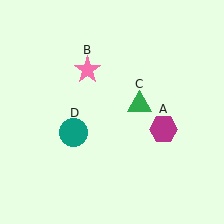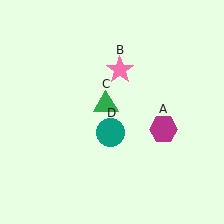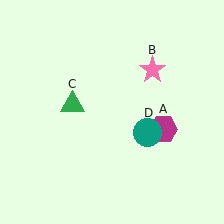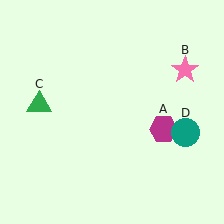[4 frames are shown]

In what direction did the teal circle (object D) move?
The teal circle (object D) moved right.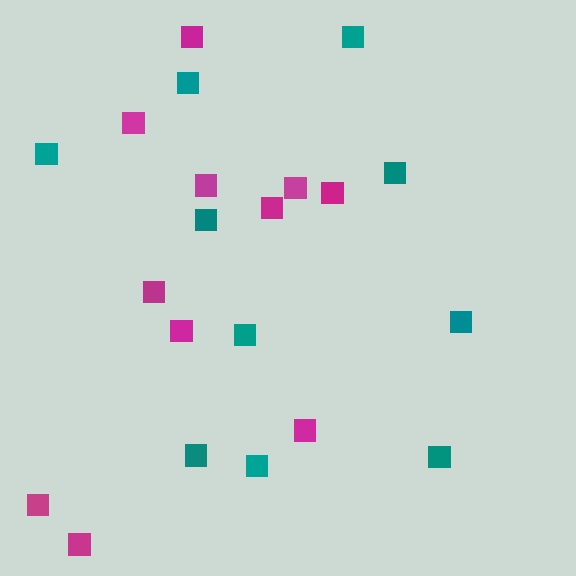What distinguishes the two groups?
There are 2 groups: one group of magenta squares (11) and one group of teal squares (10).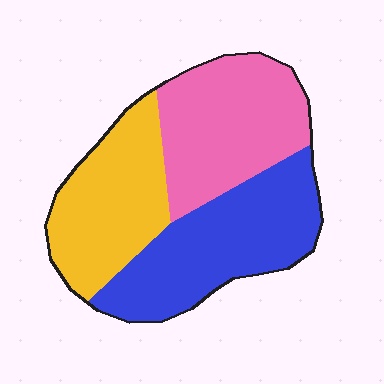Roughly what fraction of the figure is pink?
Pink covers around 35% of the figure.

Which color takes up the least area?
Yellow, at roughly 30%.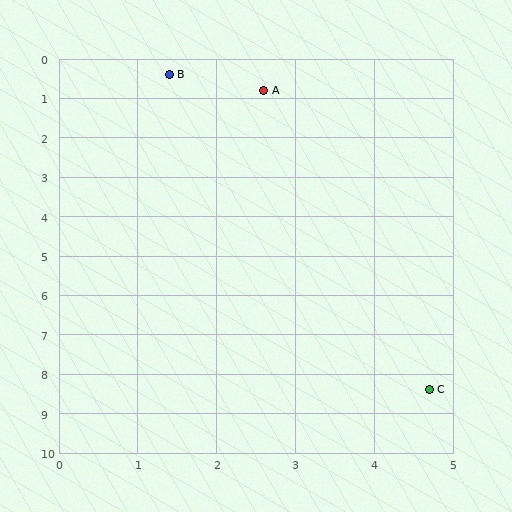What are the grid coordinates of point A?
Point A is at approximately (2.6, 0.8).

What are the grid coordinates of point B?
Point B is at approximately (1.4, 0.4).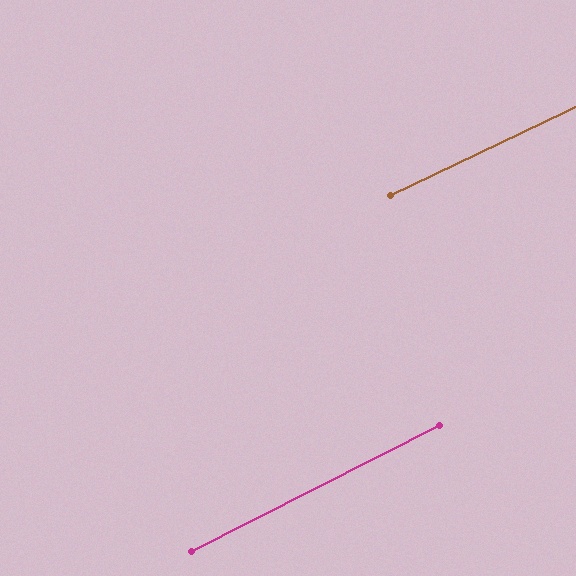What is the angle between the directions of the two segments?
Approximately 1 degree.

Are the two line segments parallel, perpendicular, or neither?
Parallel — their directions differ by only 1.3°.